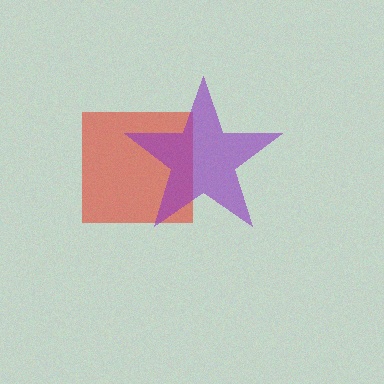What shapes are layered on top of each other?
The layered shapes are: a red square, a purple star.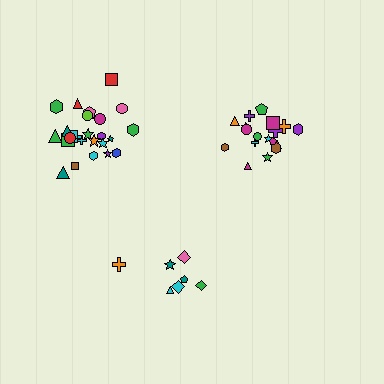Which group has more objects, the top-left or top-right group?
The top-left group.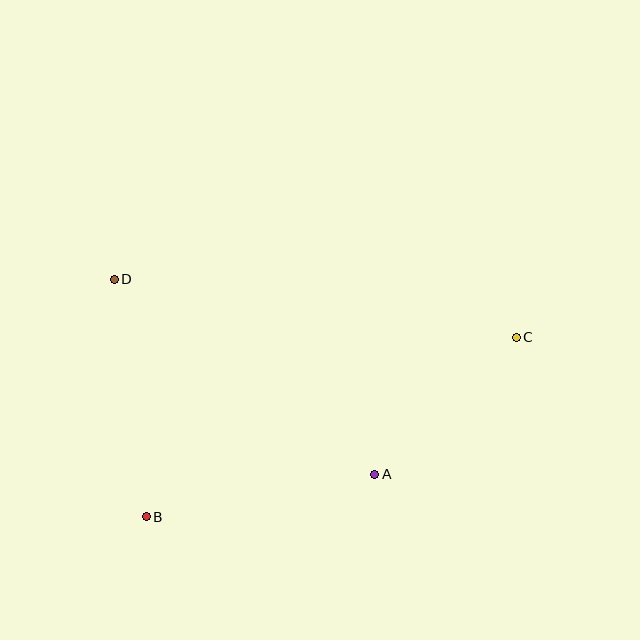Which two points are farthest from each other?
Points B and C are farthest from each other.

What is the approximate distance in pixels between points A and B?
The distance between A and B is approximately 233 pixels.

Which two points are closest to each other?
Points A and C are closest to each other.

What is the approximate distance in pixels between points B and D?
The distance between B and D is approximately 240 pixels.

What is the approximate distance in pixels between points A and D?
The distance between A and D is approximately 326 pixels.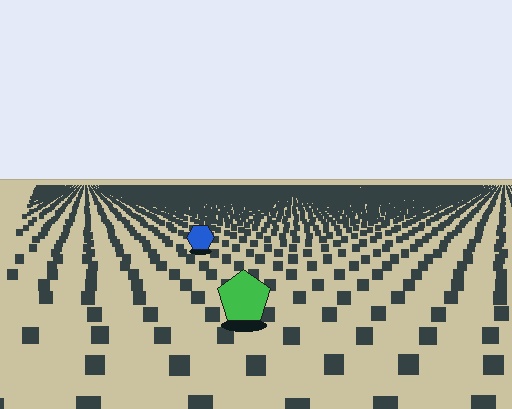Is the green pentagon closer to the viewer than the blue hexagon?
Yes. The green pentagon is closer — you can tell from the texture gradient: the ground texture is coarser near it.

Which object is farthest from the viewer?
The blue hexagon is farthest from the viewer. It appears smaller and the ground texture around it is denser.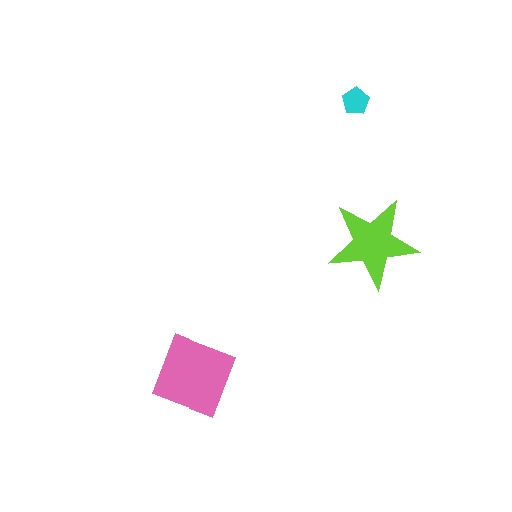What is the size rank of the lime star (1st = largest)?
2nd.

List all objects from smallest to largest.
The cyan pentagon, the lime star, the pink square.